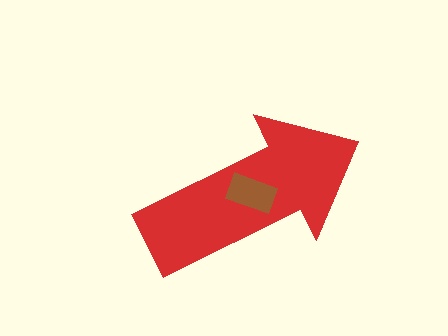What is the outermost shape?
The red arrow.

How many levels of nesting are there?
2.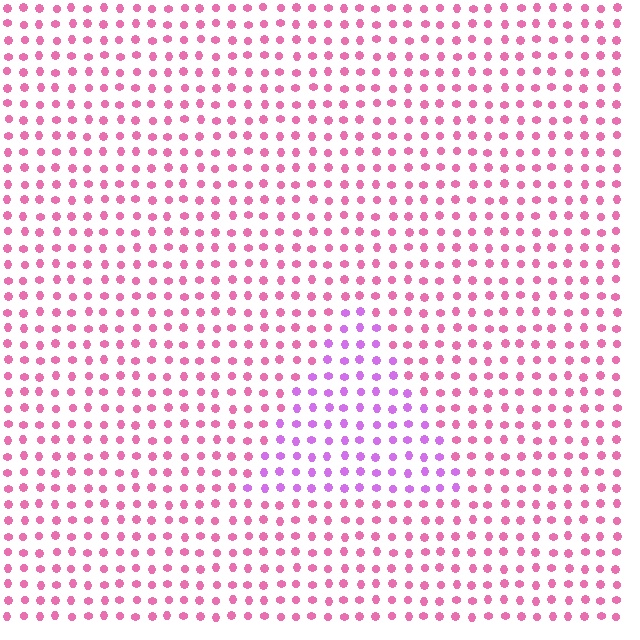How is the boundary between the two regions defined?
The boundary is defined purely by a slight shift in hue (about 39 degrees). Spacing, size, and orientation are identical on both sides.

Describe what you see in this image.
The image is filled with small pink elements in a uniform arrangement. A triangle-shaped region is visible where the elements are tinted to a slightly different hue, forming a subtle color boundary.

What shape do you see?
I see a triangle.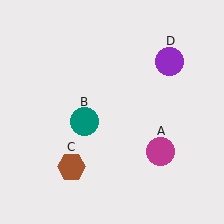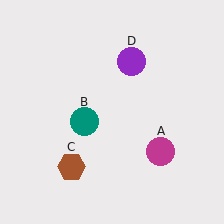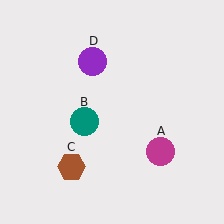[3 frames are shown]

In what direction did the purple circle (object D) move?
The purple circle (object D) moved left.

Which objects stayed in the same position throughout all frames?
Magenta circle (object A) and teal circle (object B) and brown hexagon (object C) remained stationary.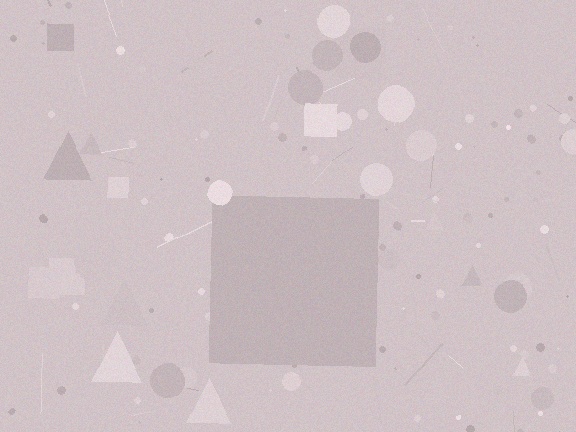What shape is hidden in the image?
A square is hidden in the image.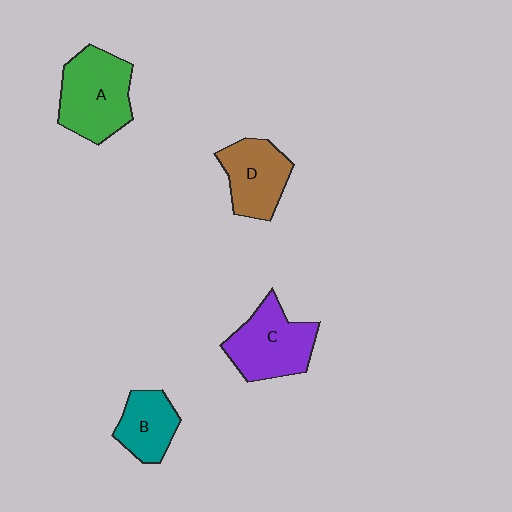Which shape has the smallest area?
Shape B (teal).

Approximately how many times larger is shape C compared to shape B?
Approximately 1.5 times.